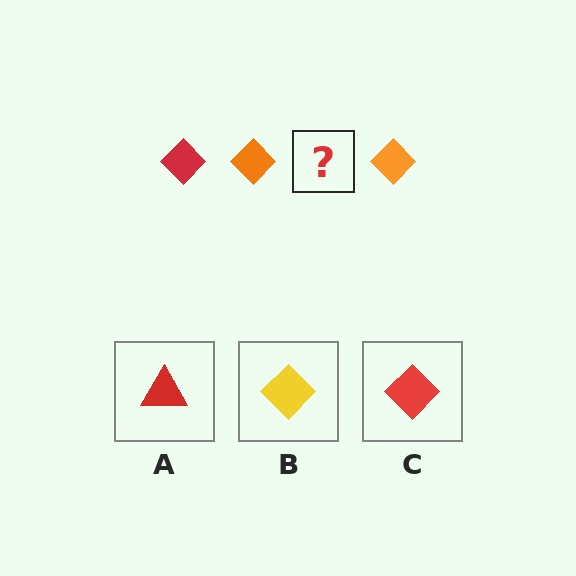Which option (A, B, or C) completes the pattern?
C.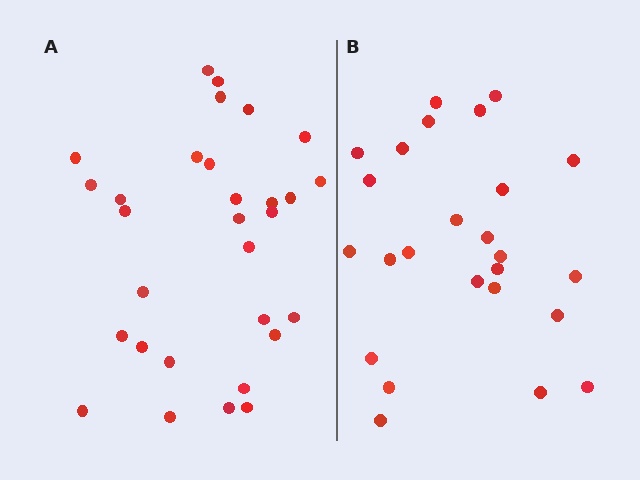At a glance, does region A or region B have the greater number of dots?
Region A (the left region) has more dots.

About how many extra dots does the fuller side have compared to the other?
Region A has about 5 more dots than region B.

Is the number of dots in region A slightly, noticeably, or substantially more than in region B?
Region A has only slightly more — the two regions are fairly close. The ratio is roughly 1.2 to 1.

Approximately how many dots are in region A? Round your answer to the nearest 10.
About 30 dots.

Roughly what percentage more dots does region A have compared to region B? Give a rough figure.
About 20% more.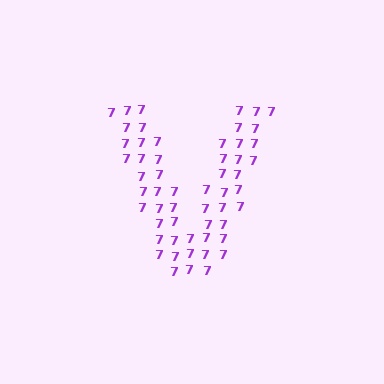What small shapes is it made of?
It is made of small digit 7's.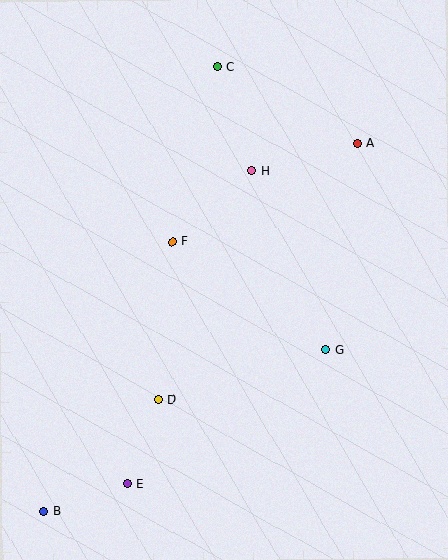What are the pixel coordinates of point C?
Point C is at (217, 67).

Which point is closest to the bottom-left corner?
Point B is closest to the bottom-left corner.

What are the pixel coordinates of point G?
Point G is at (325, 350).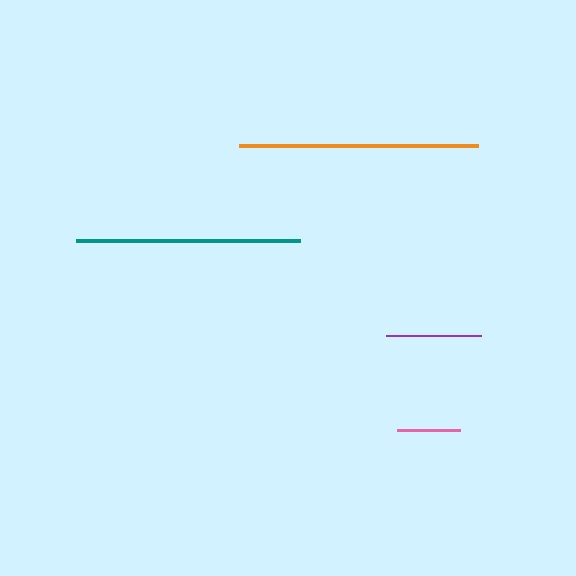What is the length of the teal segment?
The teal segment is approximately 224 pixels long.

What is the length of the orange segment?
The orange segment is approximately 240 pixels long.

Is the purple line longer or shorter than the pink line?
The purple line is longer than the pink line.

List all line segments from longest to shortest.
From longest to shortest: orange, teal, purple, pink.